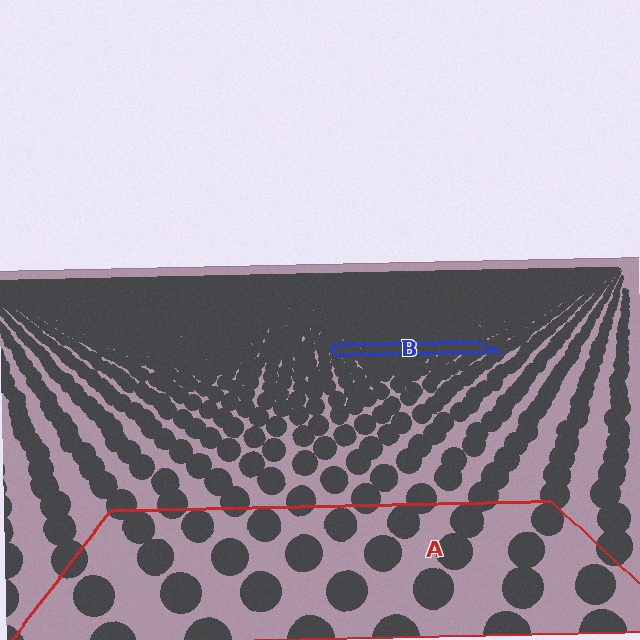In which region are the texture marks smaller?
The texture marks are smaller in region B, because it is farther away.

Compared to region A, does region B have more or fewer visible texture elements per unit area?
Region B has more texture elements per unit area — they are packed more densely because it is farther away.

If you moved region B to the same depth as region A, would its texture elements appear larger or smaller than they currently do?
They would appear larger. At a closer depth, the same texture elements are projected at a bigger on-screen size.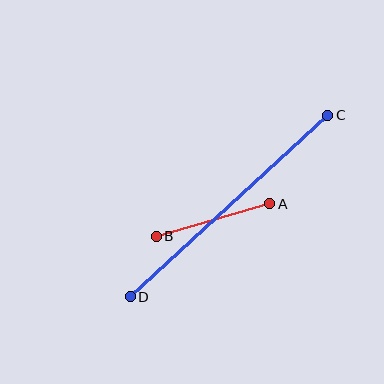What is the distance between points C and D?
The distance is approximately 268 pixels.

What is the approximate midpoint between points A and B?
The midpoint is at approximately (213, 220) pixels.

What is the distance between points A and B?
The distance is approximately 118 pixels.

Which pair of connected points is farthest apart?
Points C and D are farthest apart.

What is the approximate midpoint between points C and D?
The midpoint is at approximately (229, 206) pixels.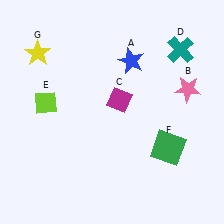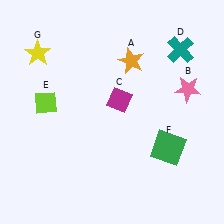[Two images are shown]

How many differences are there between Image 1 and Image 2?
There is 1 difference between the two images.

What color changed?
The star (A) changed from blue in Image 1 to orange in Image 2.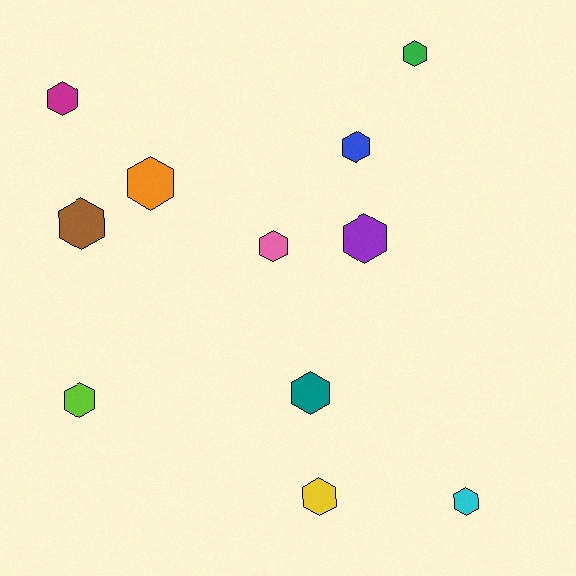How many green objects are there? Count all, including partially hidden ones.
There is 1 green object.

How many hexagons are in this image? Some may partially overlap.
There are 11 hexagons.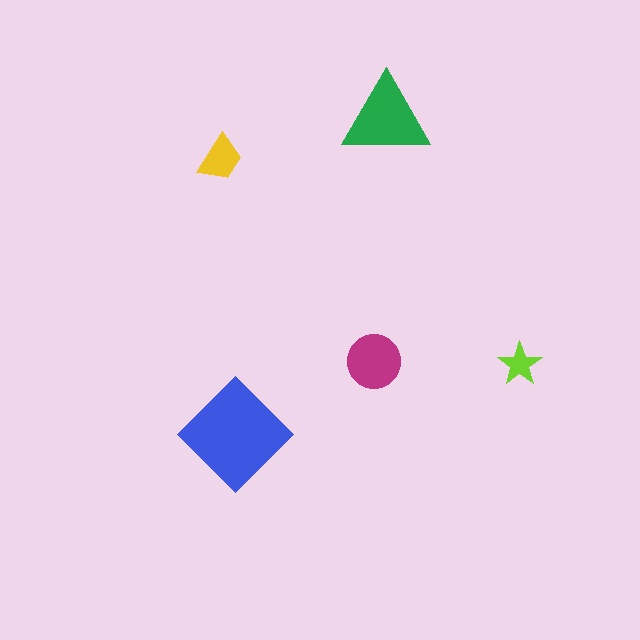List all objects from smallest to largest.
The lime star, the yellow trapezoid, the magenta circle, the green triangle, the blue diamond.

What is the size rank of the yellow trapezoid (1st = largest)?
4th.